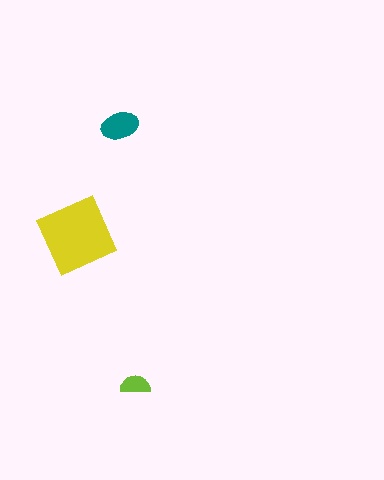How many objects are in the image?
There are 3 objects in the image.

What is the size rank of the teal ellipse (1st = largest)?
2nd.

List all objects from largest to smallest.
The yellow square, the teal ellipse, the lime semicircle.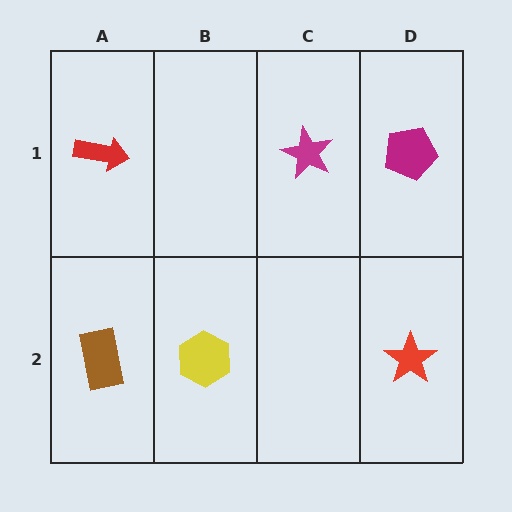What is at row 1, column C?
A magenta star.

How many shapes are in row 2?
3 shapes.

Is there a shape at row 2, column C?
No, that cell is empty.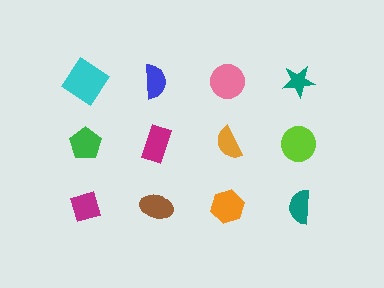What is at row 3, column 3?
An orange hexagon.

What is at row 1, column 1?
A cyan diamond.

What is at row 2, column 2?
A magenta rectangle.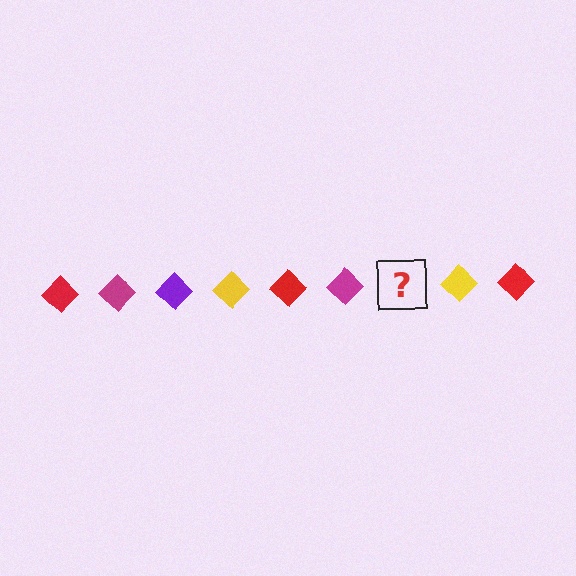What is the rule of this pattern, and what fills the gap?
The rule is that the pattern cycles through red, magenta, purple, yellow diamonds. The gap should be filled with a purple diamond.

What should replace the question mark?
The question mark should be replaced with a purple diamond.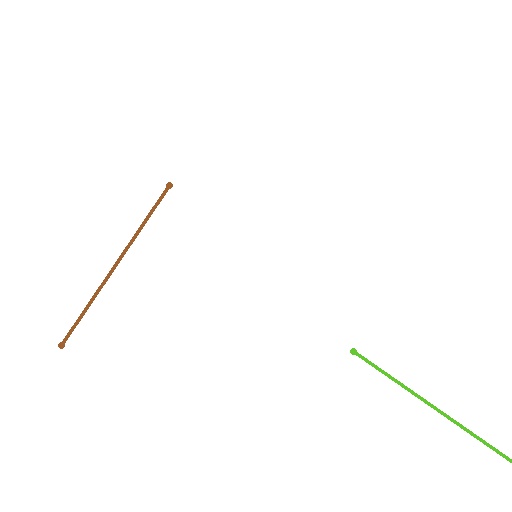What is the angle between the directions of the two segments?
Approximately 89 degrees.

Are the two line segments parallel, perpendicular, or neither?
Perpendicular — they meet at approximately 89°.